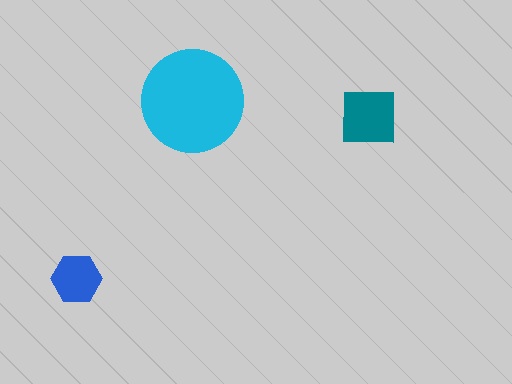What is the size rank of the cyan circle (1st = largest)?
1st.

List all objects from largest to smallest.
The cyan circle, the teal square, the blue hexagon.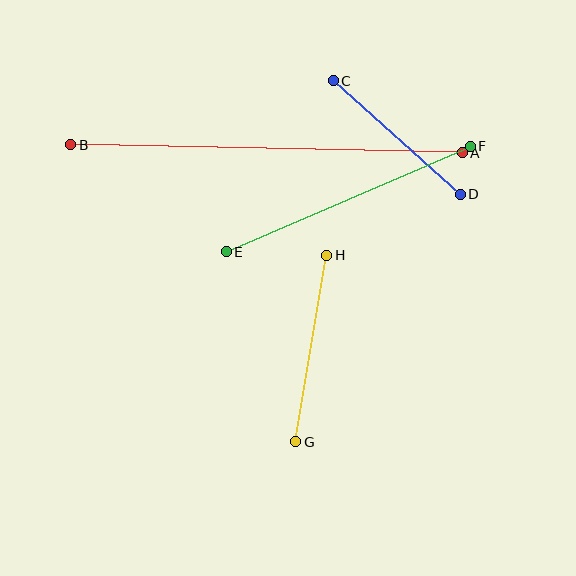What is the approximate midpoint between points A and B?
The midpoint is at approximately (267, 149) pixels.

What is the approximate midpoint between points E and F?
The midpoint is at approximately (348, 199) pixels.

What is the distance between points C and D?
The distance is approximately 171 pixels.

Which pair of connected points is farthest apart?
Points A and B are farthest apart.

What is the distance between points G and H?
The distance is approximately 189 pixels.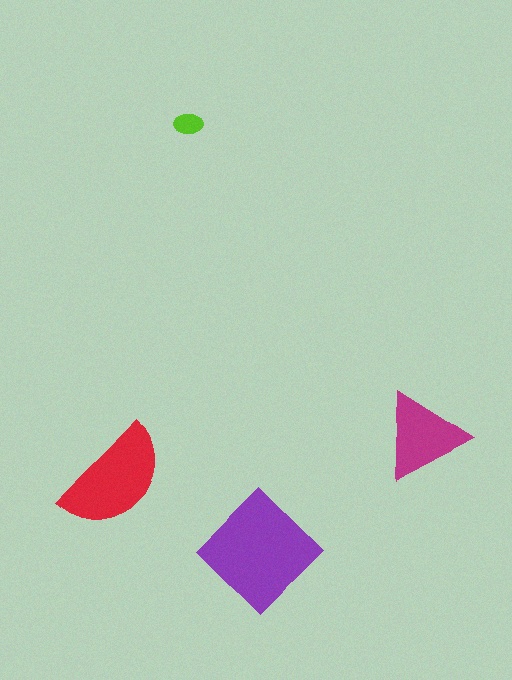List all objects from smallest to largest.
The lime ellipse, the magenta triangle, the red semicircle, the purple diamond.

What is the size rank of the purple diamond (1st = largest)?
1st.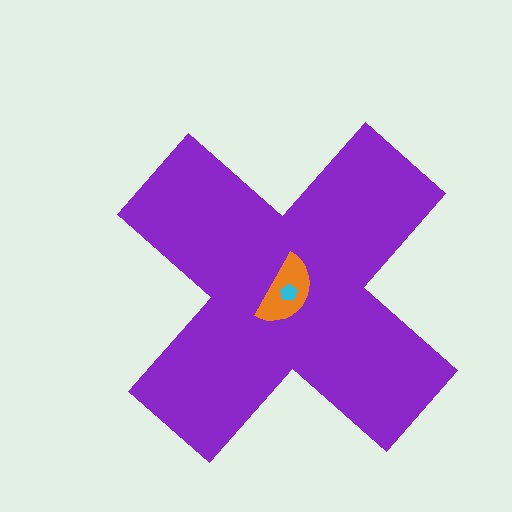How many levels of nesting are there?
3.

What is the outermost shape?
The purple cross.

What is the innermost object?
The cyan pentagon.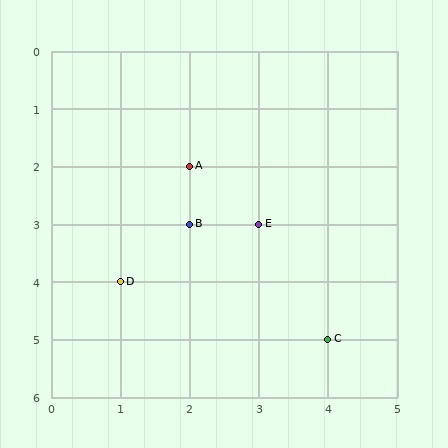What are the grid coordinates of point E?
Point E is at grid coordinates (3, 3).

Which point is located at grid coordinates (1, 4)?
Point D is at (1, 4).